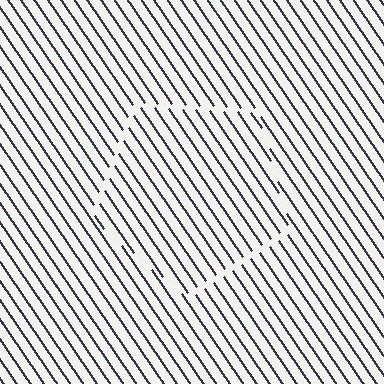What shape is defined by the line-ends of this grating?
An illusory pentagon. The interior of the shape contains the same grating, shifted by half a period — the contour is defined by the phase discontinuity where line-ends from the inner and outer gratings abut.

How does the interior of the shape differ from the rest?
The interior of the shape contains the same grating, shifted by half a period — the contour is defined by the phase discontinuity where line-ends from the inner and outer gratings abut.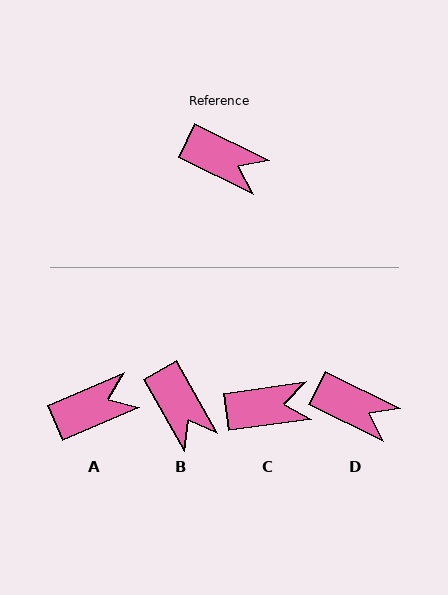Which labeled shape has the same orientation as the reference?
D.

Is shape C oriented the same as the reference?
No, it is off by about 35 degrees.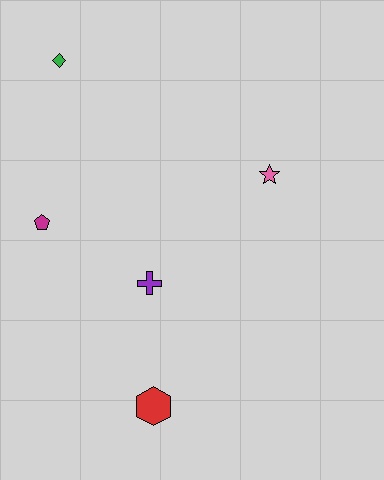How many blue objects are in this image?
There are no blue objects.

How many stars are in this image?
There is 1 star.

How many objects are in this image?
There are 5 objects.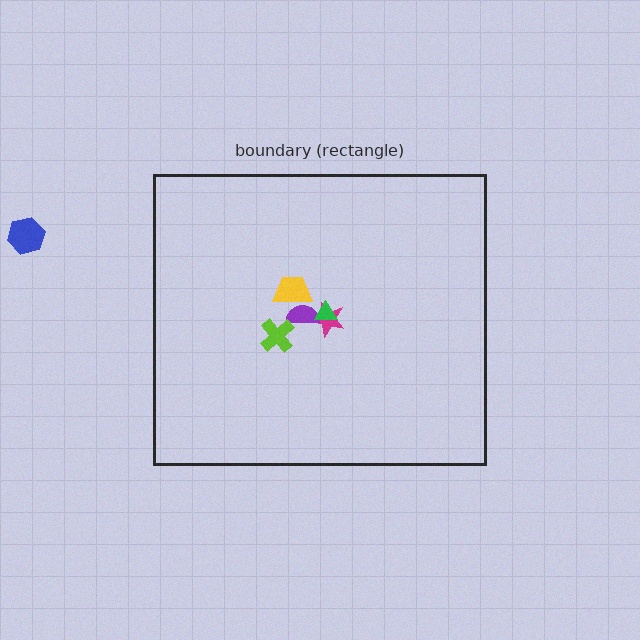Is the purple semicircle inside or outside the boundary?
Inside.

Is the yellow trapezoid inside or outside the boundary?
Inside.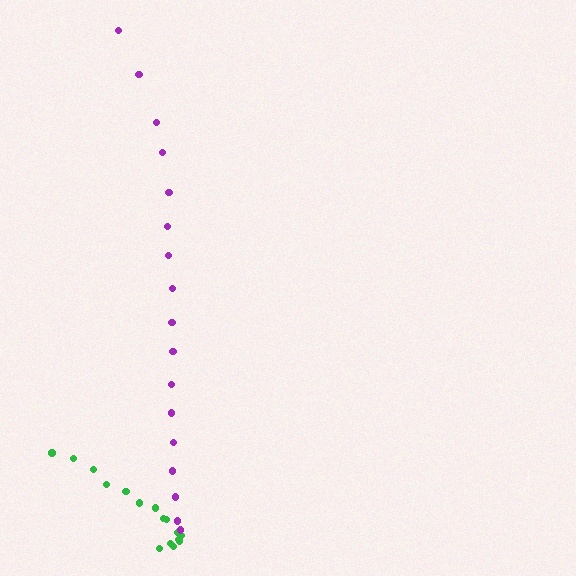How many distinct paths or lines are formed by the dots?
There are 2 distinct paths.